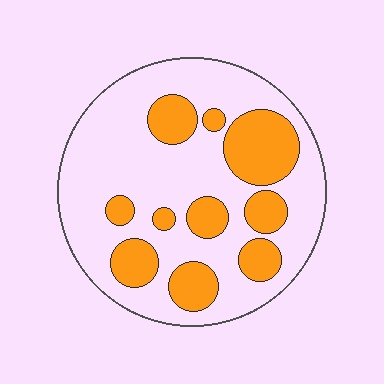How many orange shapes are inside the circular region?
10.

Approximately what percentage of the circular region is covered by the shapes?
Approximately 30%.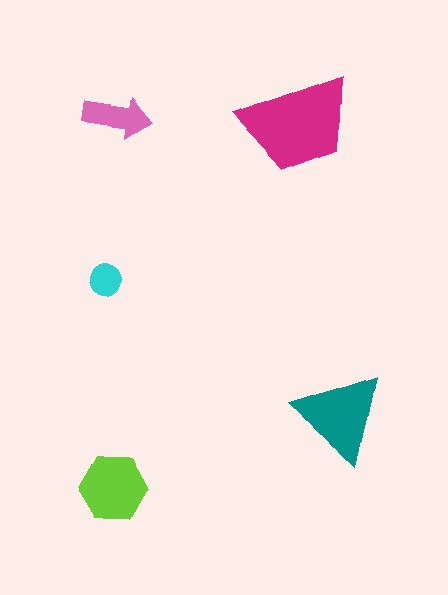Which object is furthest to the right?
The teal triangle is rightmost.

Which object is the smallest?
The cyan circle.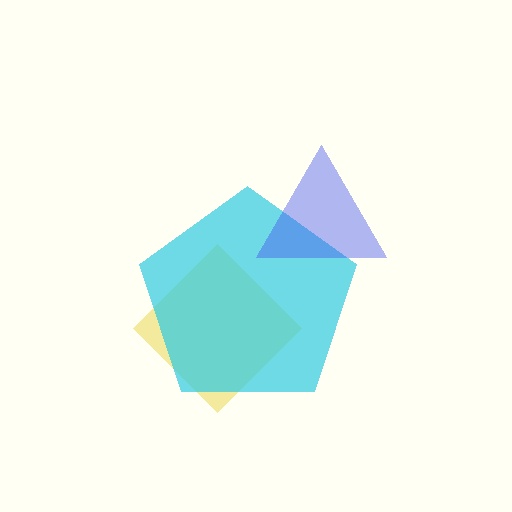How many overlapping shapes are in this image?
There are 3 overlapping shapes in the image.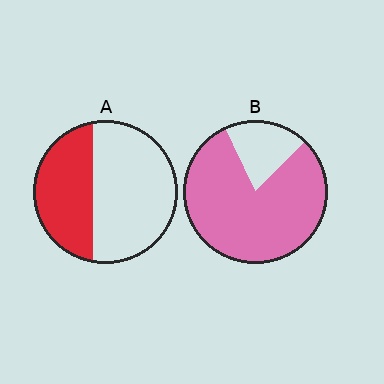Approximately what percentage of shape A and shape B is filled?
A is approximately 40% and B is approximately 80%.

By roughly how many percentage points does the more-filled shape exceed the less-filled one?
By roughly 40 percentage points (B over A).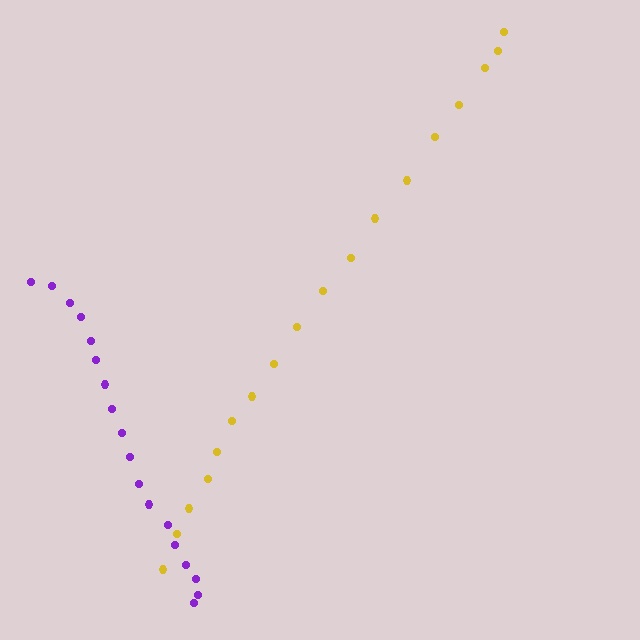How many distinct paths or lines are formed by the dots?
There are 2 distinct paths.